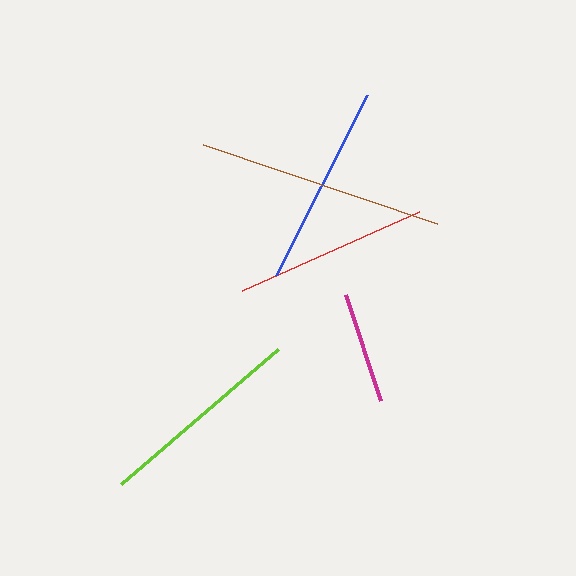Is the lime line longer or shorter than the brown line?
The brown line is longer than the lime line.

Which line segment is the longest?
The brown line is the longest at approximately 247 pixels.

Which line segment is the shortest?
The magenta line is the shortest at approximately 112 pixels.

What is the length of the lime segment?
The lime segment is approximately 208 pixels long.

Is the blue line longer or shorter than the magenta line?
The blue line is longer than the magenta line.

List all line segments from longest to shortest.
From longest to shortest: brown, lime, blue, red, magenta.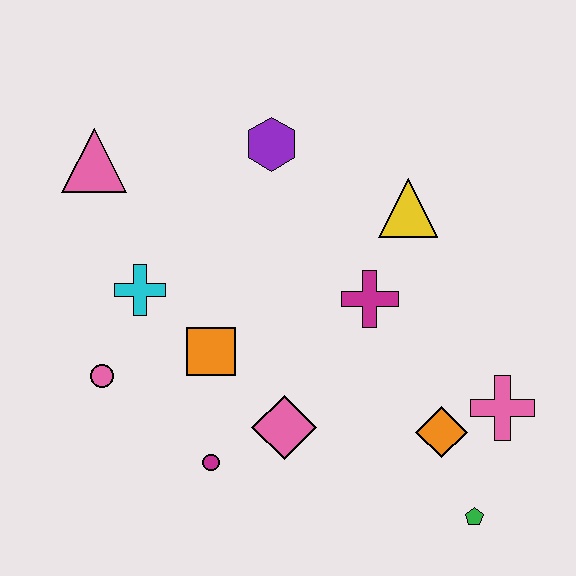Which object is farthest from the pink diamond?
The pink triangle is farthest from the pink diamond.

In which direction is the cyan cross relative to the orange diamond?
The cyan cross is to the left of the orange diamond.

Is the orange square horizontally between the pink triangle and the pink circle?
No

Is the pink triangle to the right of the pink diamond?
No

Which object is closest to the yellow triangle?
The magenta cross is closest to the yellow triangle.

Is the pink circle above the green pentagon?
Yes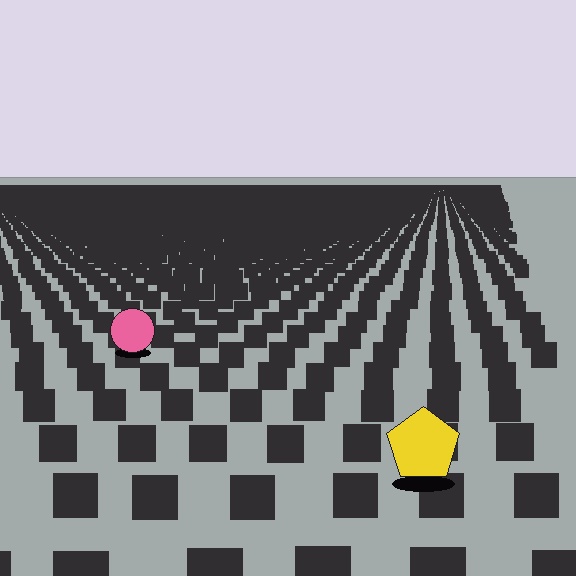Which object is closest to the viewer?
The yellow pentagon is closest. The texture marks near it are larger and more spread out.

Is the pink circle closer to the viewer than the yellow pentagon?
No. The yellow pentagon is closer — you can tell from the texture gradient: the ground texture is coarser near it.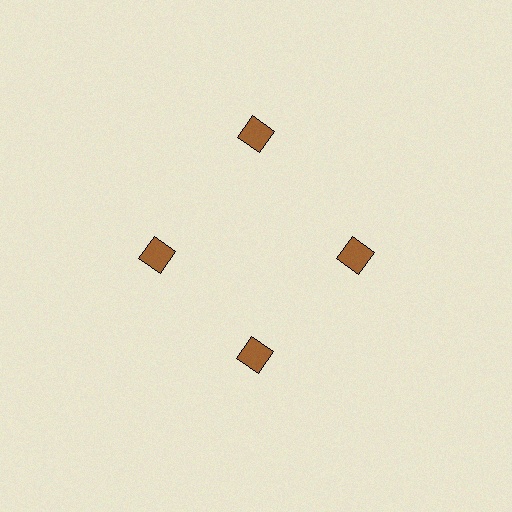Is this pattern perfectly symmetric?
No. The 4 brown squares are arranged in a ring, but one element near the 12 o'clock position is pushed outward from the center, breaking the 4-fold rotational symmetry.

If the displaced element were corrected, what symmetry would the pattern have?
It would have 4-fold rotational symmetry — the pattern would map onto itself every 90 degrees.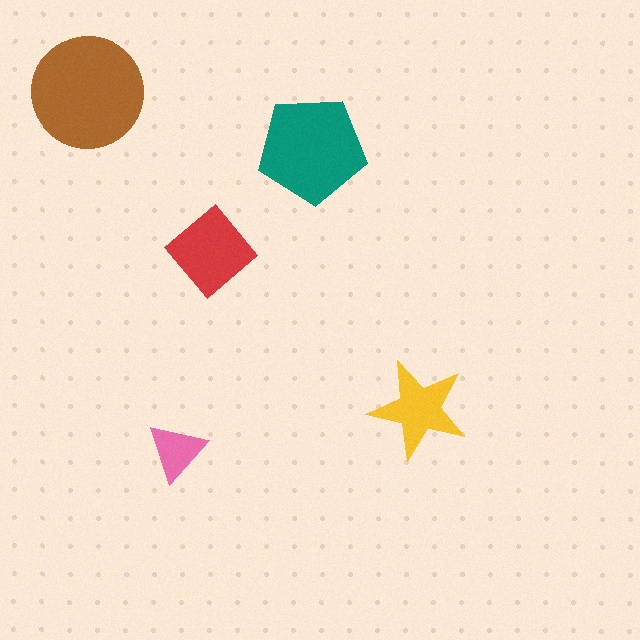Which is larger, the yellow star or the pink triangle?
The yellow star.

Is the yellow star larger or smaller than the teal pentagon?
Smaller.